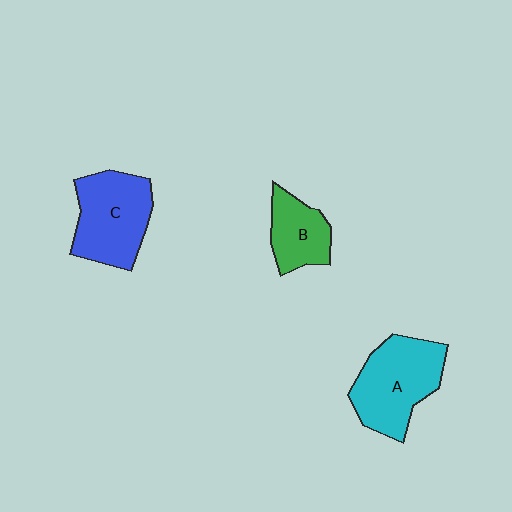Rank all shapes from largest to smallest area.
From largest to smallest: A (cyan), C (blue), B (green).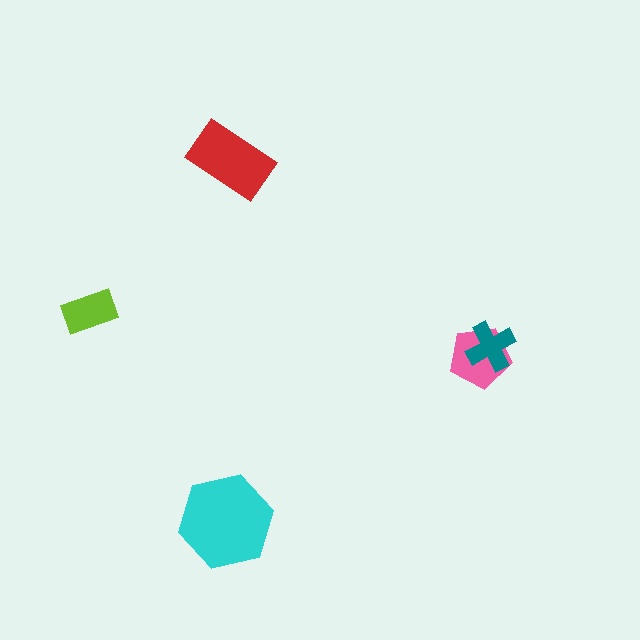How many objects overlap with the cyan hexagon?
0 objects overlap with the cyan hexagon.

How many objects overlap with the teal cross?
1 object overlaps with the teal cross.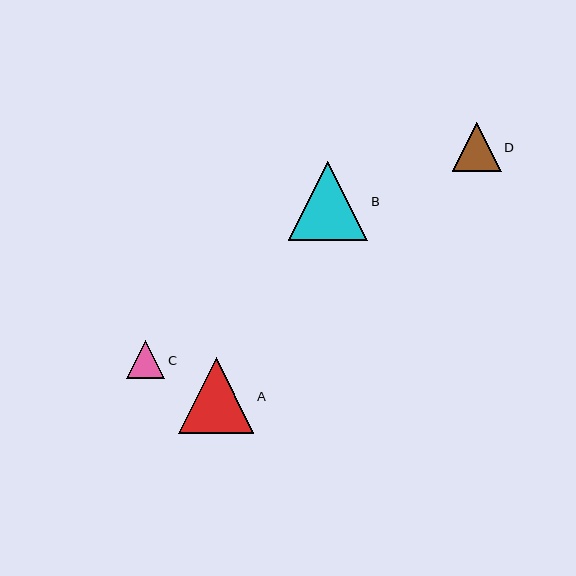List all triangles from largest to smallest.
From largest to smallest: B, A, D, C.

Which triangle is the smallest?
Triangle C is the smallest with a size of approximately 38 pixels.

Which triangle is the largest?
Triangle B is the largest with a size of approximately 80 pixels.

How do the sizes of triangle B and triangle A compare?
Triangle B and triangle A are approximately the same size.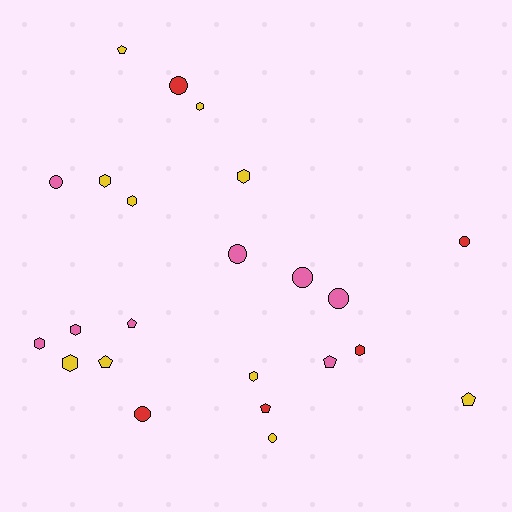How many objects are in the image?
There are 23 objects.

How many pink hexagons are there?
There are 2 pink hexagons.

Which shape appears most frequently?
Hexagon, with 9 objects.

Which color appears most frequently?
Yellow, with 10 objects.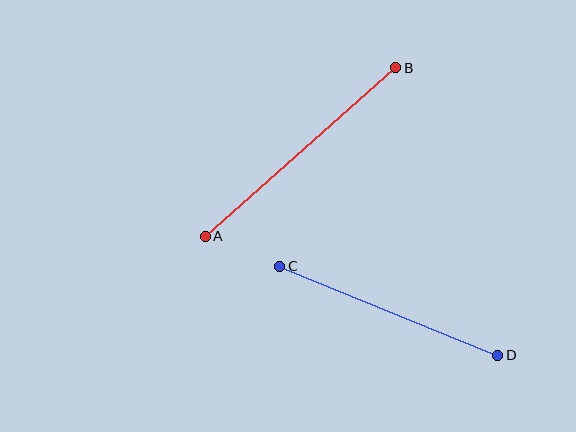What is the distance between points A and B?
The distance is approximately 254 pixels.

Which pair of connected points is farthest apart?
Points A and B are farthest apart.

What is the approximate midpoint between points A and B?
The midpoint is at approximately (301, 152) pixels.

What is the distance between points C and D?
The distance is approximately 236 pixels.